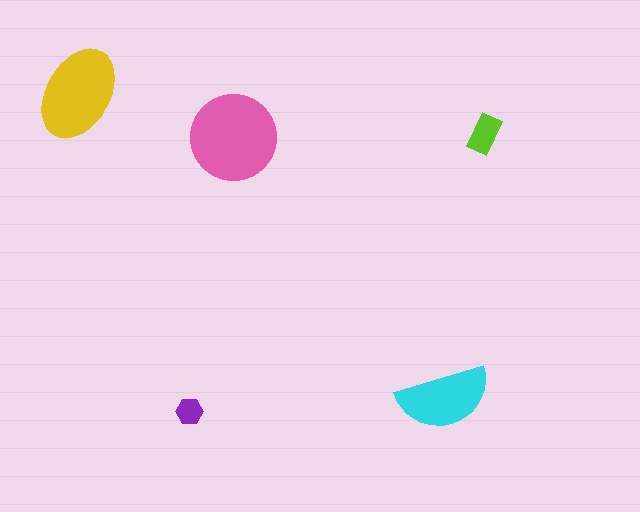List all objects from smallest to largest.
The purple hexagon, the lime rectangle, the cyan semicircle, the yellow ellipse, the pink circle.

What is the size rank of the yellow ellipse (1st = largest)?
2nd.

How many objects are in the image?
There are 5 objects in the image.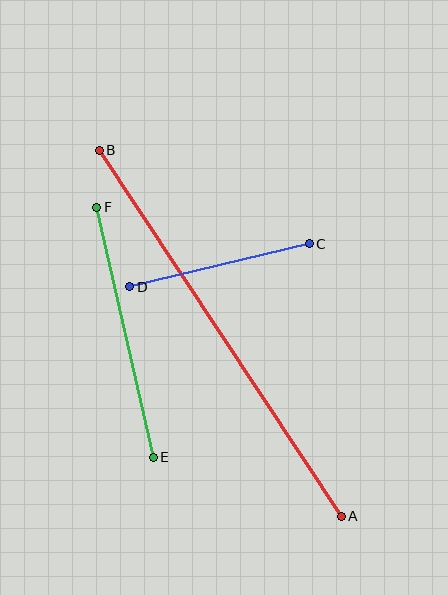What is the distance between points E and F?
The distance is approximately 256 pixels.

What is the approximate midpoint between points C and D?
The midpoint is at approximately (220, 265) pixels.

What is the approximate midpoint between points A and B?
The midpoint is at approximately (220, 333) pixels.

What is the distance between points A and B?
The distance is approximately 439 pixels.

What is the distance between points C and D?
The distance is approximately 185 pixels.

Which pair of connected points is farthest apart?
Points A and B are farthest apart.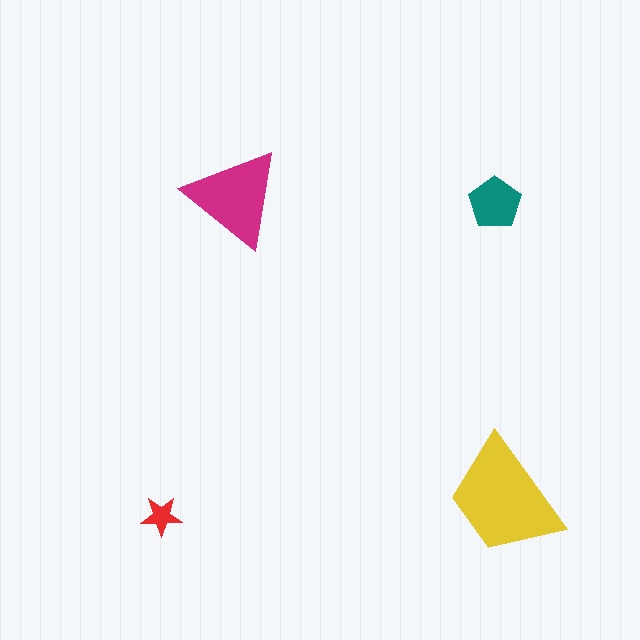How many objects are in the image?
There are 4 objects in the image.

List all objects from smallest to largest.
The red star, the teal pentagon, the magenta triangle, the yellow trapezoid.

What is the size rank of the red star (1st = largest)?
4th.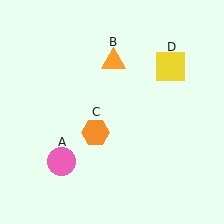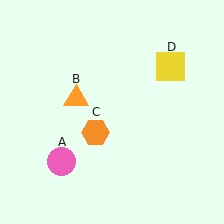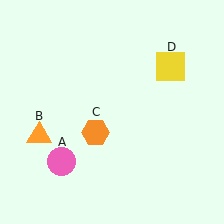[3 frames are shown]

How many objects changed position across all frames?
1 object changed position: orange triangle (object B).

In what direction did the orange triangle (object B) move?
The orange triangle (object B) moved down and to the left.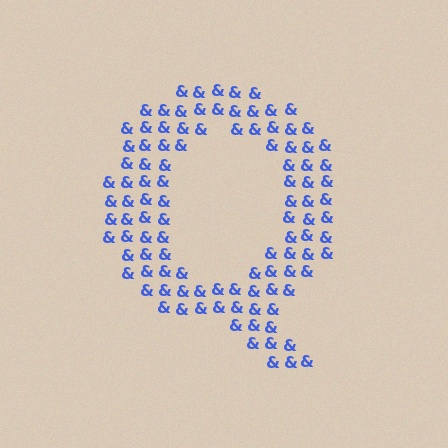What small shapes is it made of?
It is made of small ampersands.